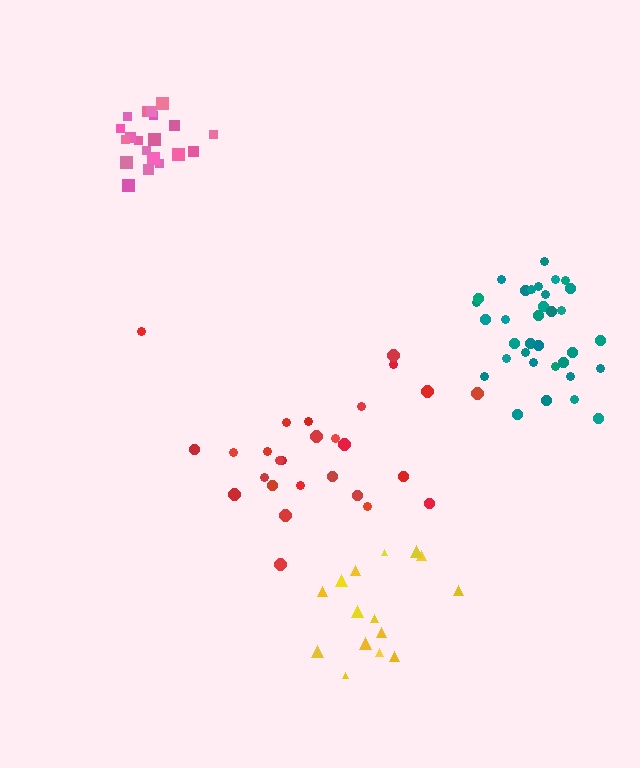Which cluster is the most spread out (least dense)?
Red.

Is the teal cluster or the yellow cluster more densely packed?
Teal.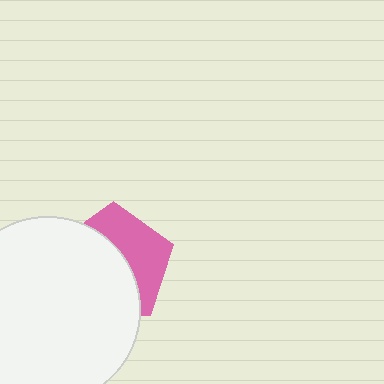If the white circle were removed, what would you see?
You would see the complete pink pentagon.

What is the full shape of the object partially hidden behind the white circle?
The partially hidden object is a pink pentagon.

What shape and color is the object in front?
The object in front is a white circle.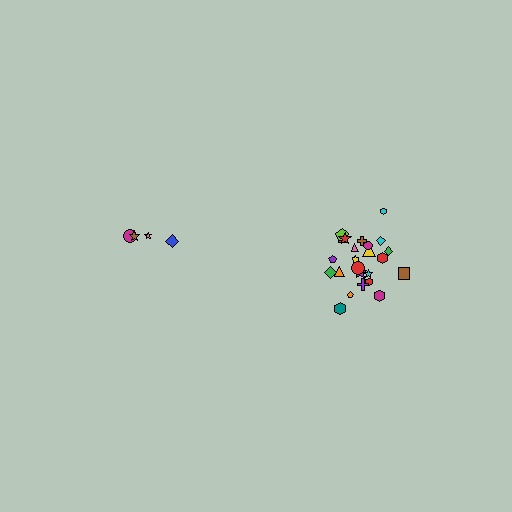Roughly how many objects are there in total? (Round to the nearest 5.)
Roughly 30 objects in total.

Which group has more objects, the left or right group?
The right group.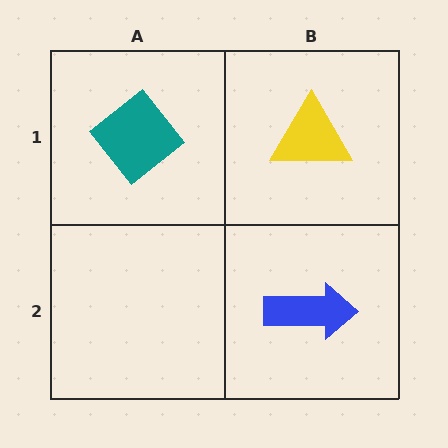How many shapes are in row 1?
2 shapes.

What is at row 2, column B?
A blue arrow.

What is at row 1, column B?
A yellow triangle.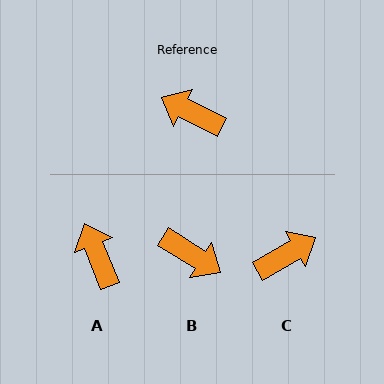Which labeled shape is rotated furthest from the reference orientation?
B, about 175 degrees away.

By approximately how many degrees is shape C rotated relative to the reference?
Approximately 123 degrees clockwise.